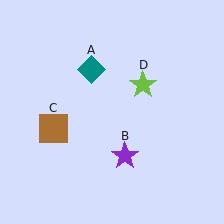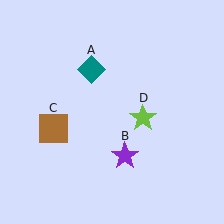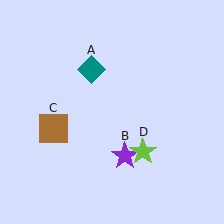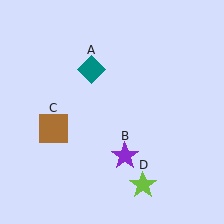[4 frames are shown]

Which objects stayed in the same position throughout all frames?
Teal diamond (object A) and purple star (object B) and brown square (object C) remained stationary.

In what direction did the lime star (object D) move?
The lime star (object D) moved down.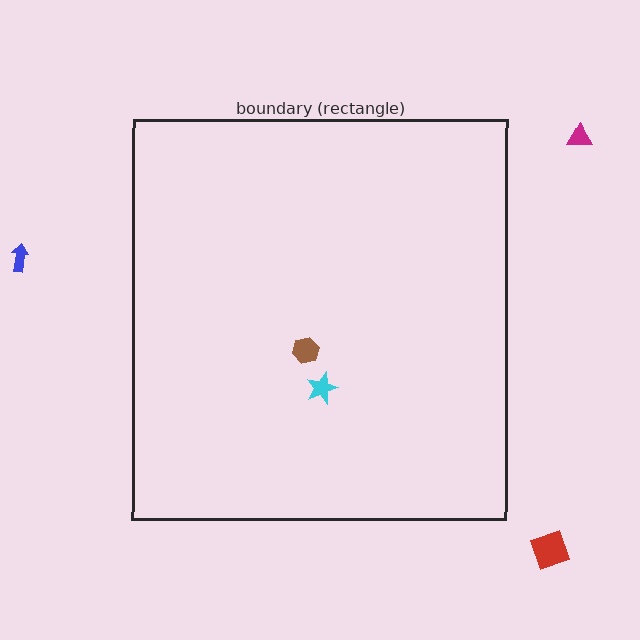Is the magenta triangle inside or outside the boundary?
Outside.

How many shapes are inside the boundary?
2 inside, 3 outside.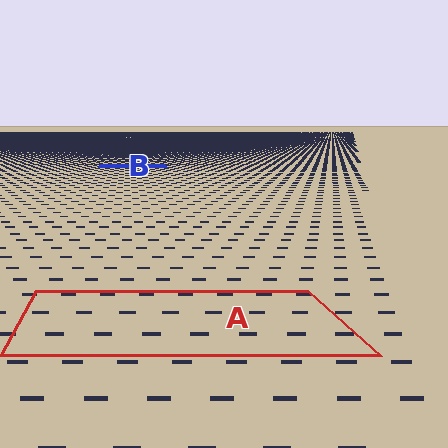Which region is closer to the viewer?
Region A is closer. The texture elements there are larger and more spread out.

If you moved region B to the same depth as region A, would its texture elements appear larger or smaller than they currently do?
They would appear larger. At a closer depth, the same texture elements are projected at a bigger on-screen size.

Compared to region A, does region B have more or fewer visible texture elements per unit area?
Region B has more texture elements per unit area — they are packed more densely because it is farther away.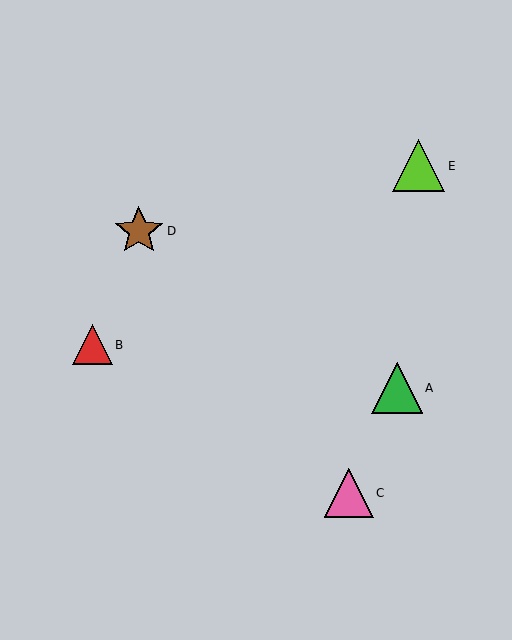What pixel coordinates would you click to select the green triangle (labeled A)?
Click at (397, 388) to select the green triangle A.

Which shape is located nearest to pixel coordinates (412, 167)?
The lime triangle (labeled E) at (418, 166) is nearest to that location.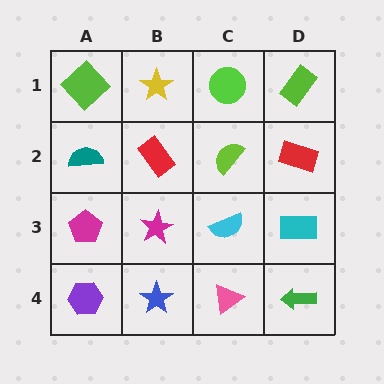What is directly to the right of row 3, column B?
A cyan semicircle.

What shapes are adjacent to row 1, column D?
A red rectangle (row 2, column D), a lime circle (row 1, column C).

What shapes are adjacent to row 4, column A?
A magenta pentagon (row 3, column A), a blue star (row 4, column B).